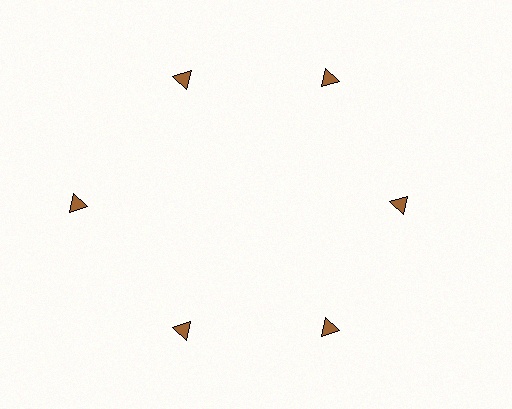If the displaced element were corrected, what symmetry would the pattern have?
It would have 6-fold rotational symmetry — the pattern would map onto itself every 60 degrees.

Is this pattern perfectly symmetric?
No. The 6 brown triangles are arranged in a ring, but one element near the 9 o'clock position is pushed outward from the center, breaking the 6-fold rotational symmetry.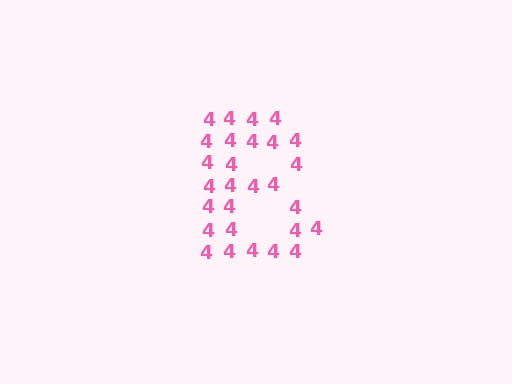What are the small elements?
The small elements are digit 4's.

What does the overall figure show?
The overall figure shows the letter B.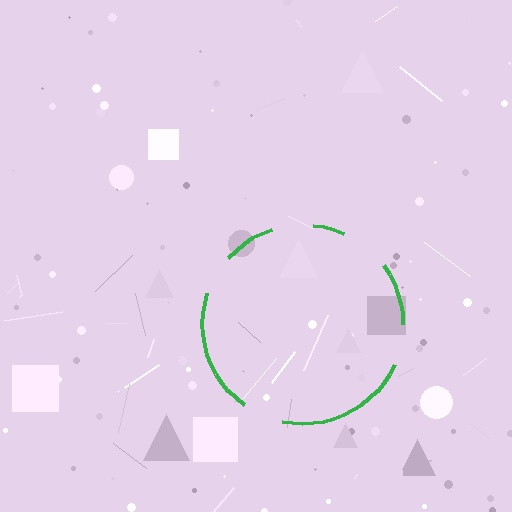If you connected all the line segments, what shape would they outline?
They would outline a circle.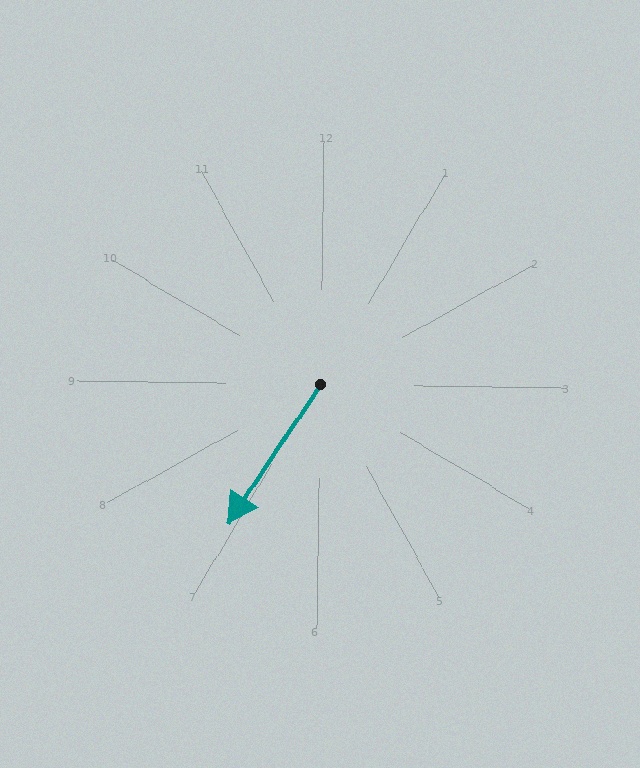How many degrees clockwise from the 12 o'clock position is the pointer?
Approximately 213 degrees.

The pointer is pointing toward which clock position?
Roughly 7 o'clock.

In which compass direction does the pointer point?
Southwest.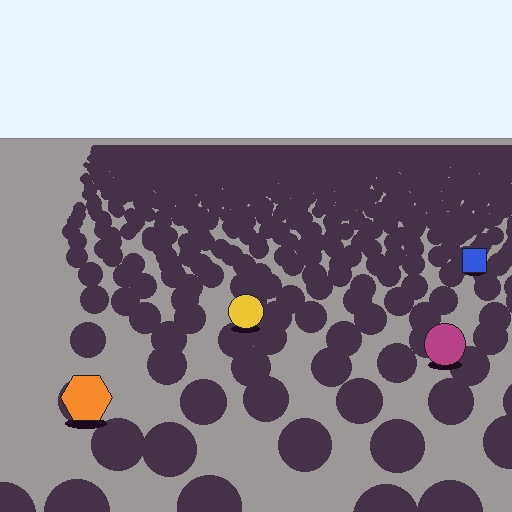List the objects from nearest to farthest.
From nearest to farthest: the orange hexagon, the magenta circle, the yellow circle, the blue square.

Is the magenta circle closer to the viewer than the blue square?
Yes. The magenta circle is closer — you can tell from the texture gradient: the ground texture is coarser near it.